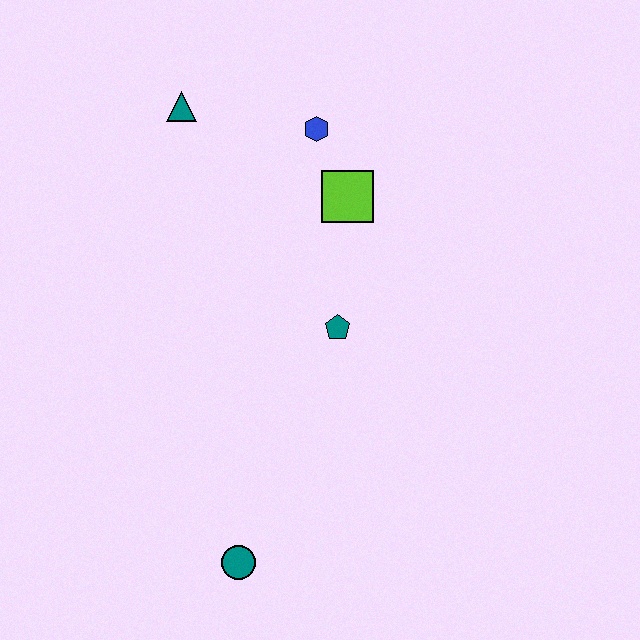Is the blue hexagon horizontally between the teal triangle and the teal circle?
No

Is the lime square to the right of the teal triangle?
Yes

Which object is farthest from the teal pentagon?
The teal triangle is farthest from the teal pentagon.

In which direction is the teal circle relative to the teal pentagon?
The teal circle is below the teal pentagon.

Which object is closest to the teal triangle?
The blue hexagon is closest to the teal triangle.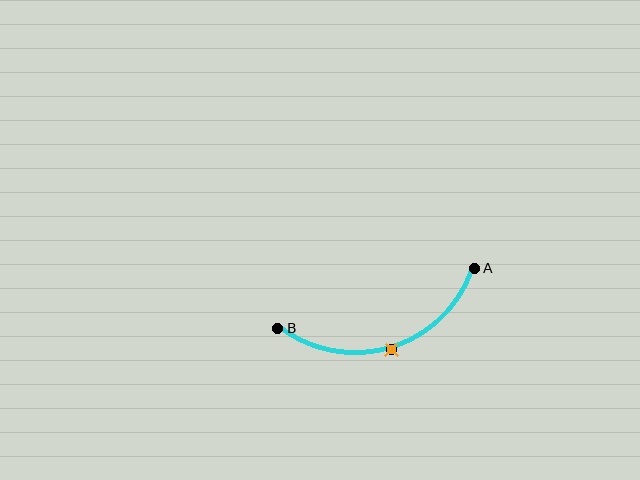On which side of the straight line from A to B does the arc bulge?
The arc bulges below the straight line connecting A and B.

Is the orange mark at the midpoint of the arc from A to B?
Yes. The orange mark lies on the arc at equal arc-length from both A and B — it is the arc midpoint.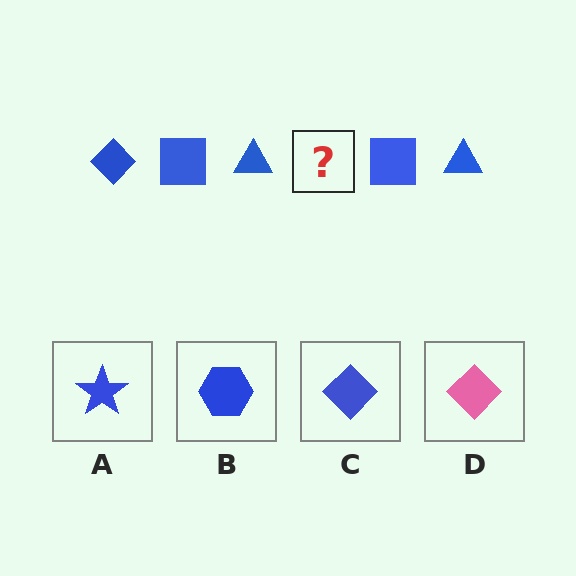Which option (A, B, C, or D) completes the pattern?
C.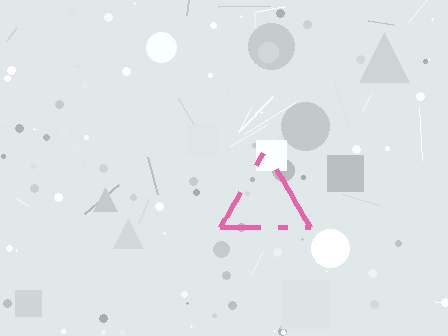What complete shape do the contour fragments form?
The contour fragments form a triangle.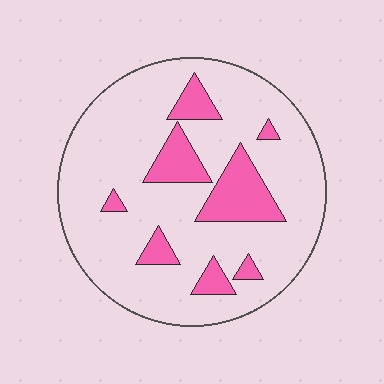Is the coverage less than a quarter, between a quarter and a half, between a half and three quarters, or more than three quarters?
Less than a quarter.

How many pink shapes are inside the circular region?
8.